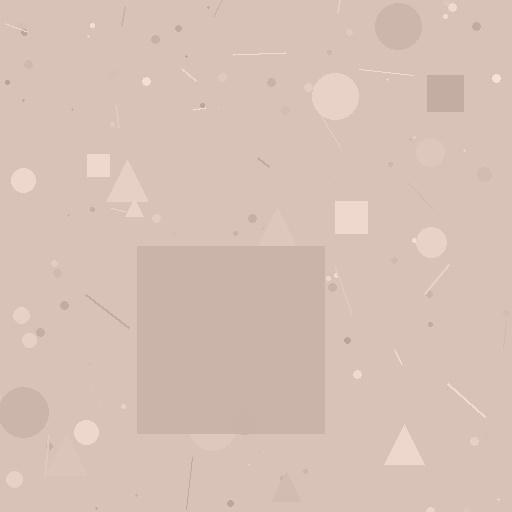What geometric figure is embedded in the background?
A square is embedded in the background.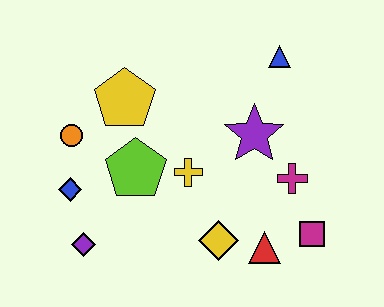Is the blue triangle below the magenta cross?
No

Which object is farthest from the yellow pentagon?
The magenta square is farthest from the yellow pentagon.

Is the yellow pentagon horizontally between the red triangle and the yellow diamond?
No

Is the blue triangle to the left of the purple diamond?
No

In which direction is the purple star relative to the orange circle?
The purple star is to the right of the orange circle.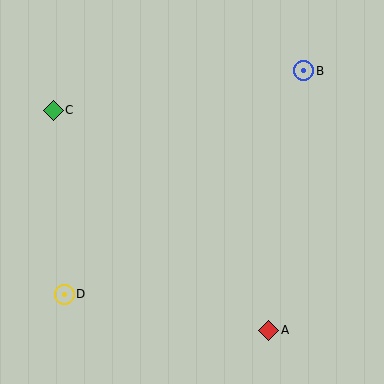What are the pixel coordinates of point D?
Point D is at (64, 294).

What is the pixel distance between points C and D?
The distance between C and D is 184 pixels.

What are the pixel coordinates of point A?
Point A is at (269, 330).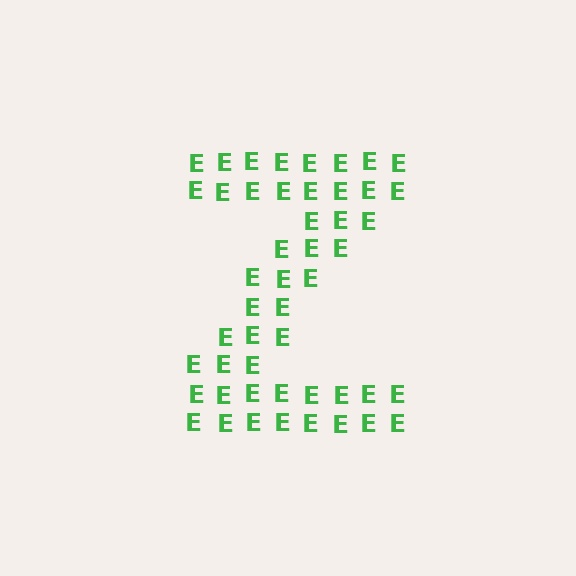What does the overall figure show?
The overall figure shows the letter Z.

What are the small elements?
The small elements are letter E's.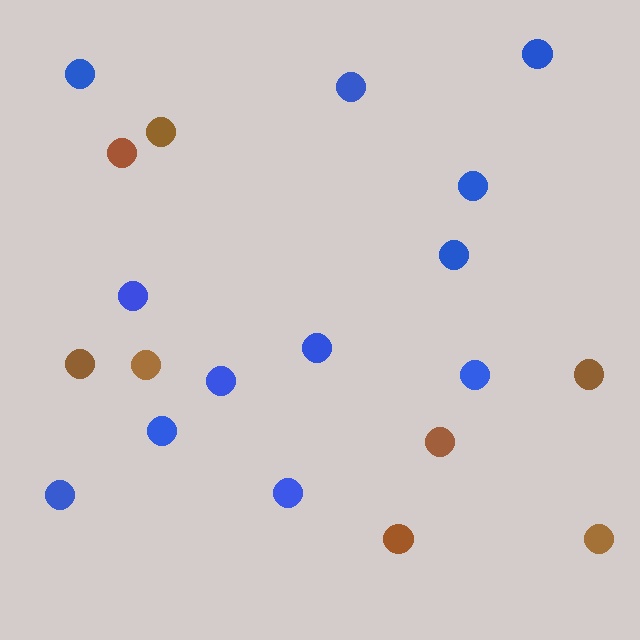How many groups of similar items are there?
There are 2 groups: one group of brown circles (8) and one group of blue circles (12).